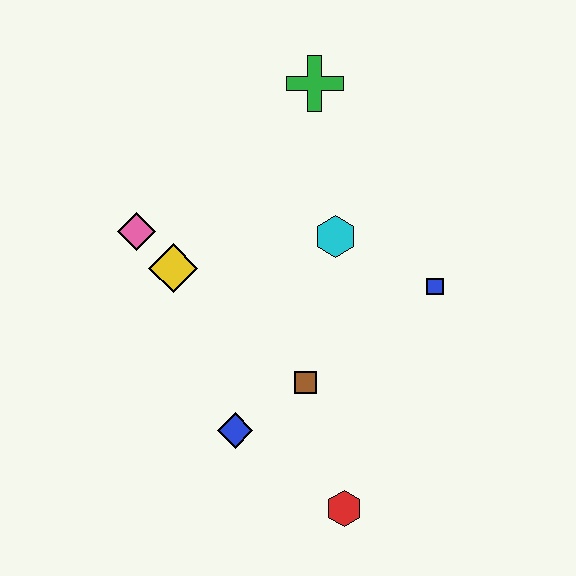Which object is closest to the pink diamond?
The yellow diamond is closest to the pink diamond.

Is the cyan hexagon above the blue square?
Yes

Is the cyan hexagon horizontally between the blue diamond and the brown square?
No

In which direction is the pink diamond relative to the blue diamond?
The pink diamond is above the blue diamond.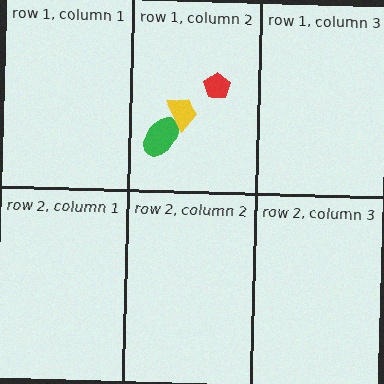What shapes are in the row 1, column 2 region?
The green ellipse, the yellow trapezoid, the red pentagon.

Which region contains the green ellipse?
The row 1, column 2 region.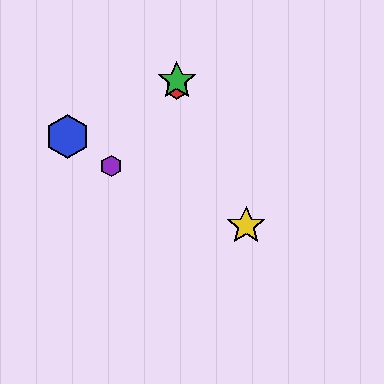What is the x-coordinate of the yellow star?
The yellow star is at x≈246.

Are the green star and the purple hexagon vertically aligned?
No, the green star is at x≈177 and the purple hexagon is at x≈111.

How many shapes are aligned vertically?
2 shapes (the red hexagon, the green star) are aligned vertically.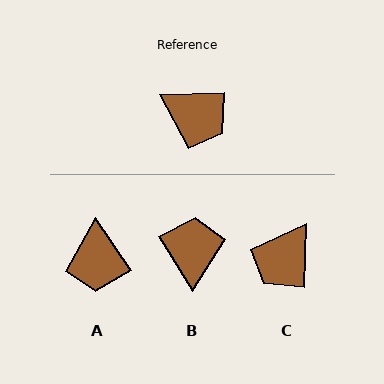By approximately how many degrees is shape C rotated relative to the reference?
Approximately 93 degrees clockwise.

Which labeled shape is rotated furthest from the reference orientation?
B, about 120 degrees away.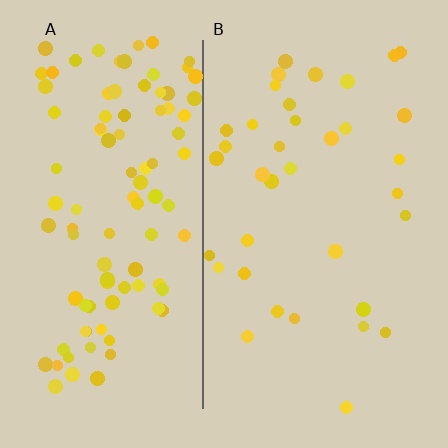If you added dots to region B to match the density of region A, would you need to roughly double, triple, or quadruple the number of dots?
Approximately triple.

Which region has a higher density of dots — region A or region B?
A (the left).